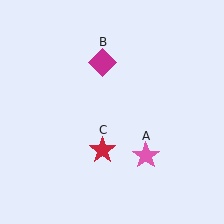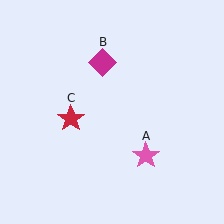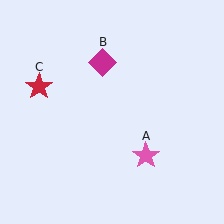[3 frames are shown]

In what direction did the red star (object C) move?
The red star (object C) moved up and to the left.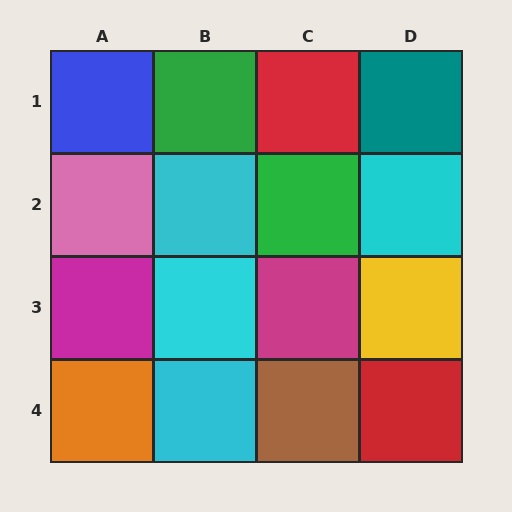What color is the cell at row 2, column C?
Green.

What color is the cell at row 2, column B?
Cyan.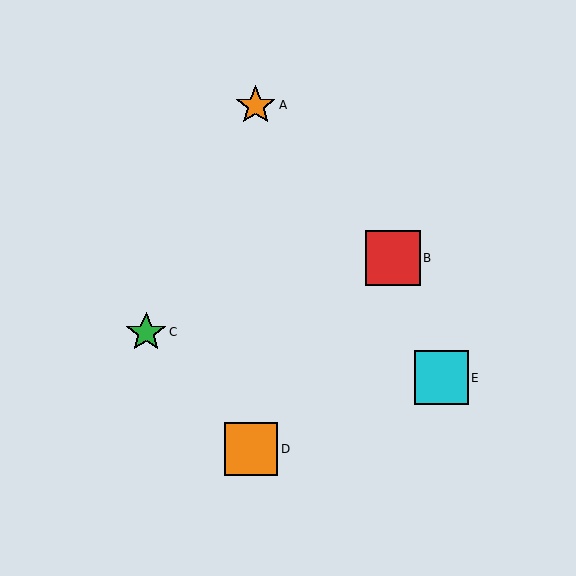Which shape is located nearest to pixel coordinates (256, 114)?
The orange star (labeled A) at (256, 105) is nearest to that location.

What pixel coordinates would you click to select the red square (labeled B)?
Click at (393, 258) to select the red square B.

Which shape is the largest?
The red square (labeled B) is the largest.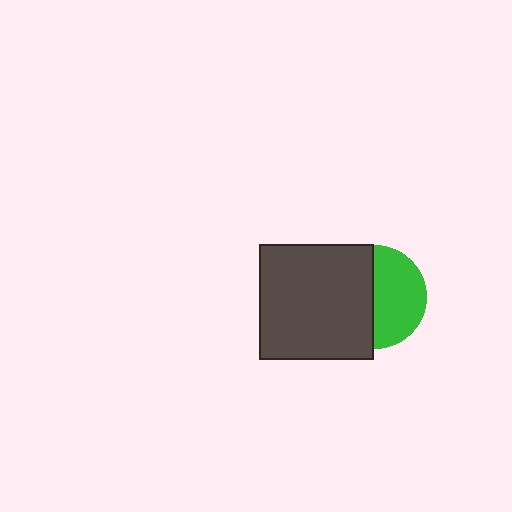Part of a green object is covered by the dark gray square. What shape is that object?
It is a circle.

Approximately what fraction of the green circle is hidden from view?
Roughly 49% of the green circle is hidden behind the dark gray square.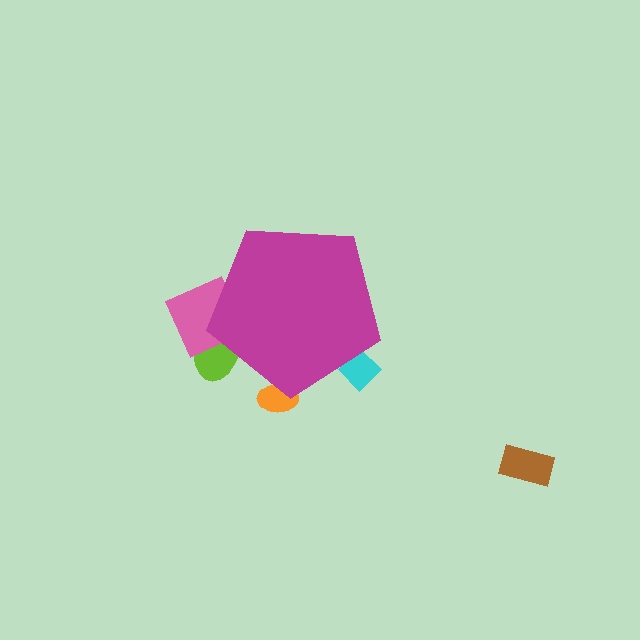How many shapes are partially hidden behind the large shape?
4 shapes are partially hidden.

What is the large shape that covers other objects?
A magenta pentagon.